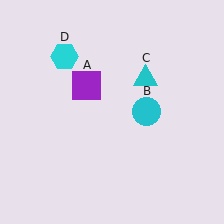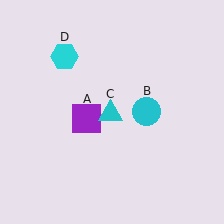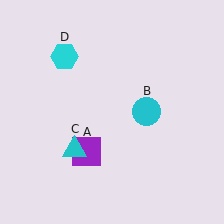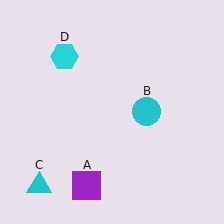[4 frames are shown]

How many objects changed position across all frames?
2 objects changed position: purple square (object A), cyan triangle (object C).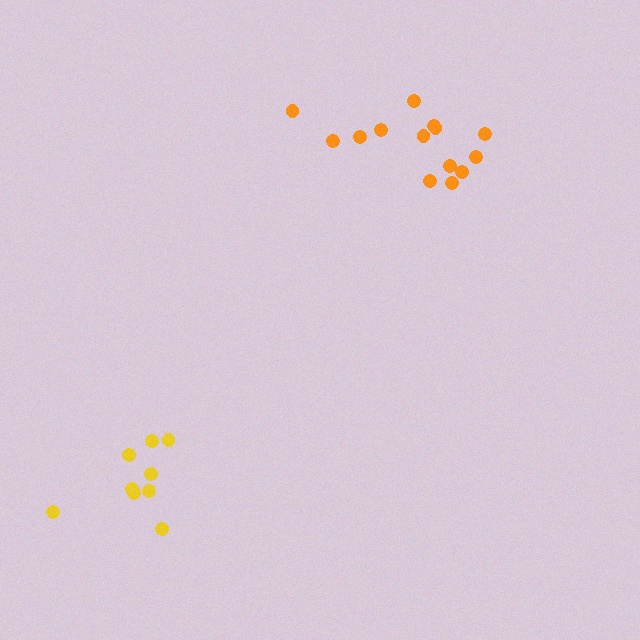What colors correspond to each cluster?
The clusters are colored: orange, yellow.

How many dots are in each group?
Group 1: 14 dots, Group 2: 9 dots (23 total).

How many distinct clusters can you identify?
There are 2 distinct clusters.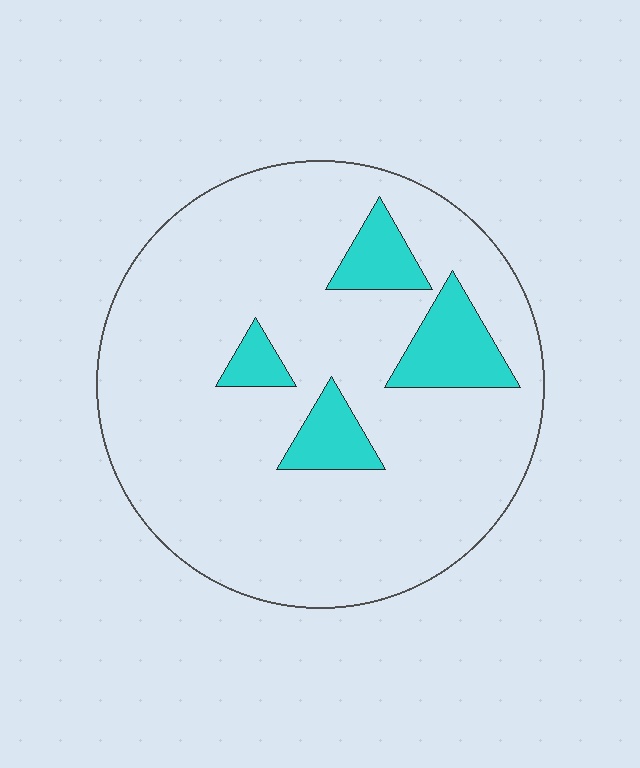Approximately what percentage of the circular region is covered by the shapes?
Approximately 15%.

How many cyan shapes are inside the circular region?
4.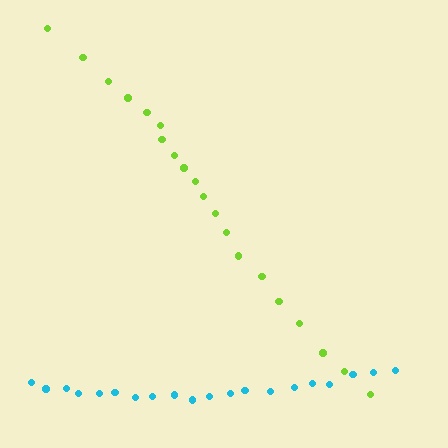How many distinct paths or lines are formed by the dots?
There are 2 distinct paths.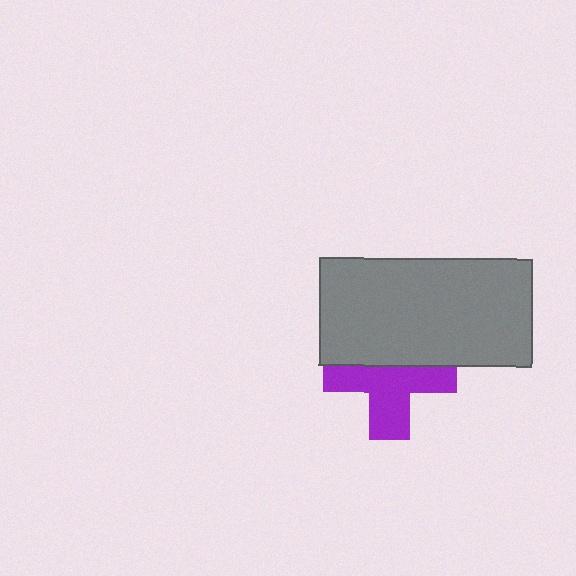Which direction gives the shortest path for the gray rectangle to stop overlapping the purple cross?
Moving up gives the shortest separation.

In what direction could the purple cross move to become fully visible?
The purple cross could move down. That would shift it out from behind the gray rectangle entirely.